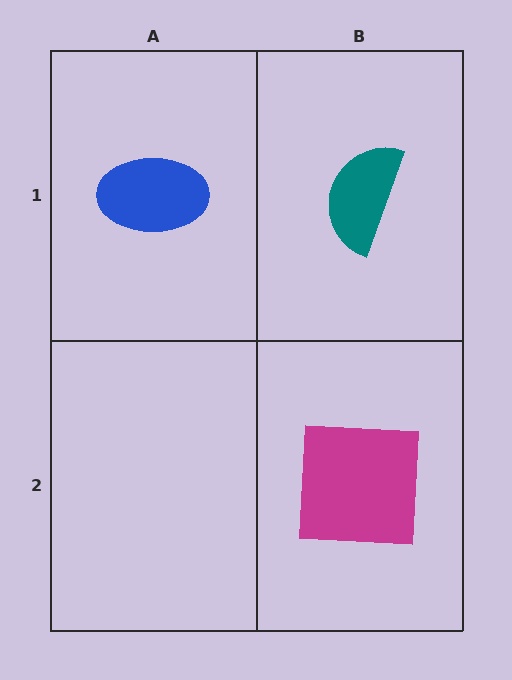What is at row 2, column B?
A magenta square.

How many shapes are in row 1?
2 shapes.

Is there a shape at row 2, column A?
No, that cell is empty.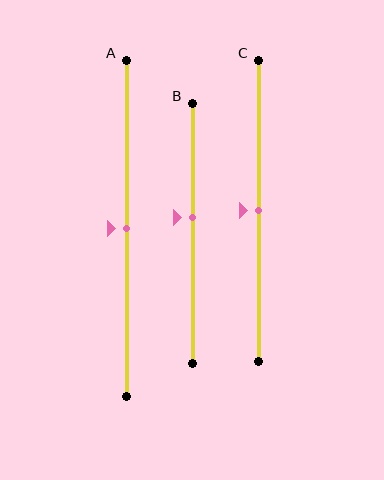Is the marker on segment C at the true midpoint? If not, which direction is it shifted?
Yes, the marker on segment C is at the true midpoint.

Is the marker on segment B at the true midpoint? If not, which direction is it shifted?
No, the marker on segment B is shifted upward by about 6% of the segment length.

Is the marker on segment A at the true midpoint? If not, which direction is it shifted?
Yes, the marker on segment A is at the true midpoint.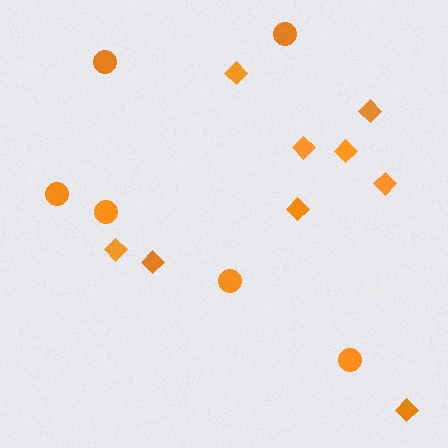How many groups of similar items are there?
There are 2 groups: one group of circles (6) and one group of diamonds (9).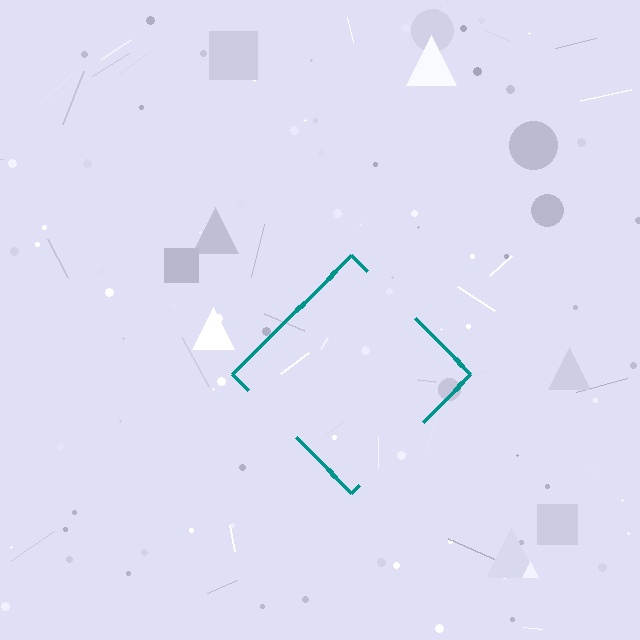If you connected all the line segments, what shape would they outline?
They would outline a diamond.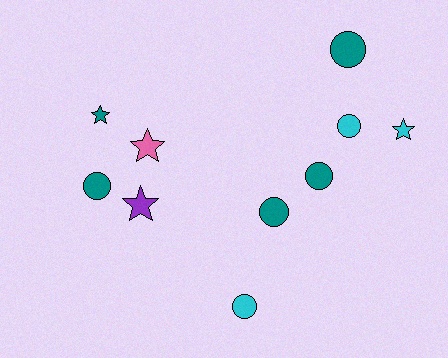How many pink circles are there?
There are no pink circles.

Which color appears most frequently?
Teal, with 5 objects.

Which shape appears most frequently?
Circle, with 6 objects.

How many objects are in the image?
There are 10 objects.